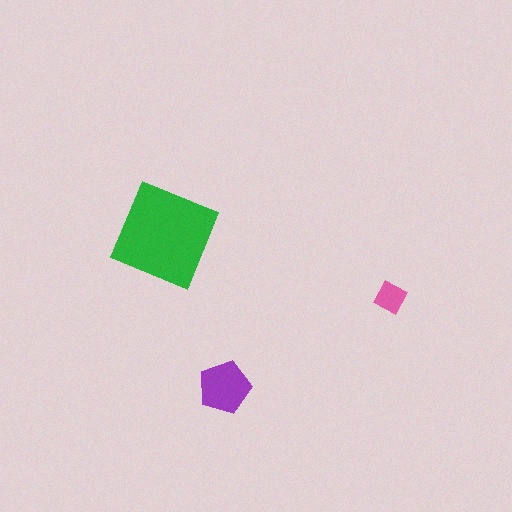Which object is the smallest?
The pink diamond.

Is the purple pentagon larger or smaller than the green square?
Smaller.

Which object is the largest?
The green square.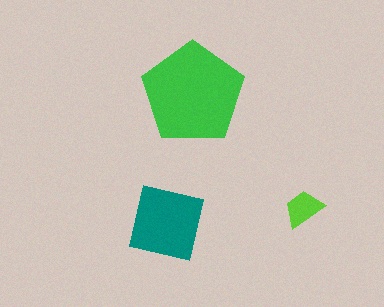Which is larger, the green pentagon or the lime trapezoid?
The green pentagon.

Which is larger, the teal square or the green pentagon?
The green pentagon.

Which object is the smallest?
The lime trapezoid.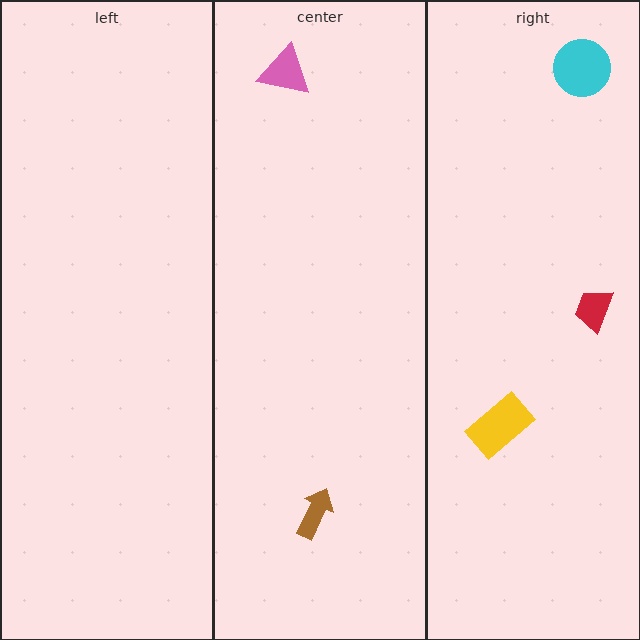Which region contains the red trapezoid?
The right region.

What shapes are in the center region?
The pink triangle, the brown arrow.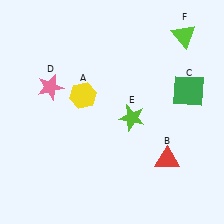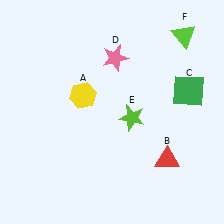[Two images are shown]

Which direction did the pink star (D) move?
The pink star (D) moved right.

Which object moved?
The pink star (D) moved right.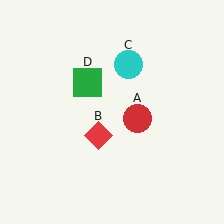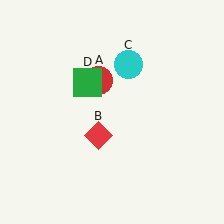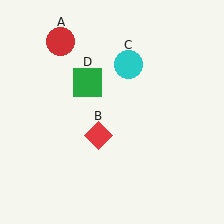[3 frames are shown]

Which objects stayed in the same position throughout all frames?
Red diamond (object B) and cyan circle (object C) and green square (object D) remained stationary.